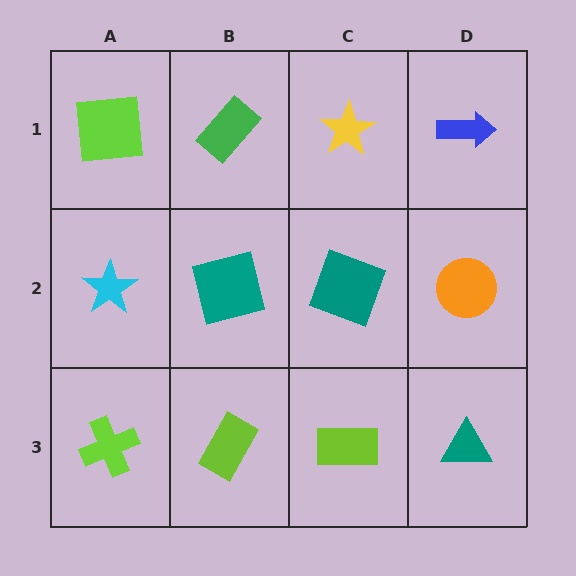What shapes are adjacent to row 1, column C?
A teal square (row 2, column C), a green rectangle (row 1, column B), a blue arrow (row 1, column D).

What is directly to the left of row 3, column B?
A lime cross.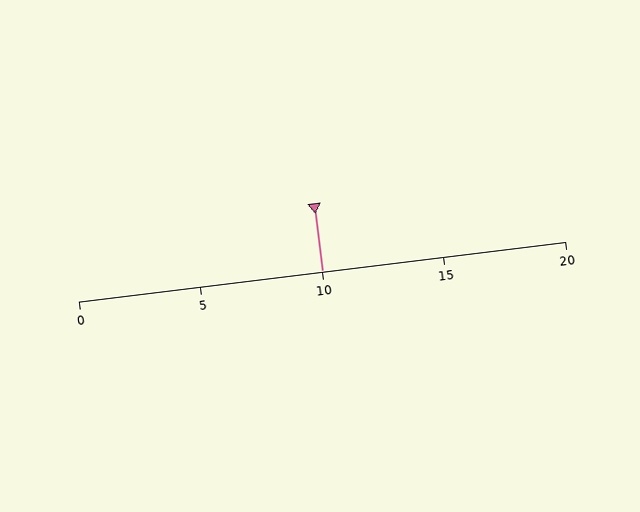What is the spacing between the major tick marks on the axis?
The major ticks are spaced 5 apart.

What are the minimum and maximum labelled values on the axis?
The axis runs from 0 to 20.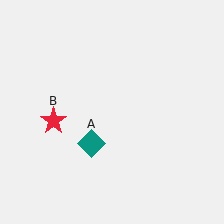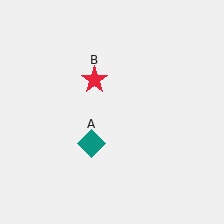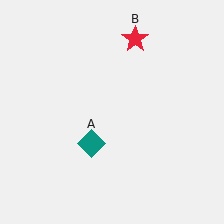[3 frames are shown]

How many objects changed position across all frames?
1 object changed position: red star (object B).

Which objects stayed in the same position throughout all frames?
Teal diamond (object A) remained stationary.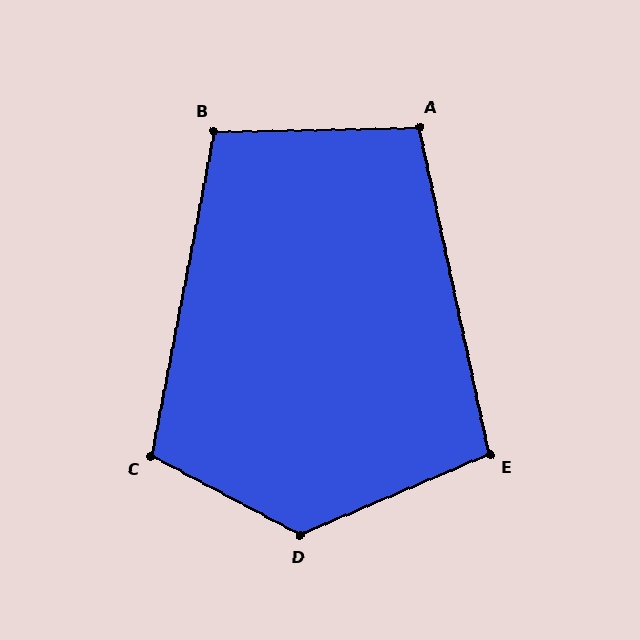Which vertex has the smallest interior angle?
E, at approximately 101 degrees.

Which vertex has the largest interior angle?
D, at approximately 129 degrees.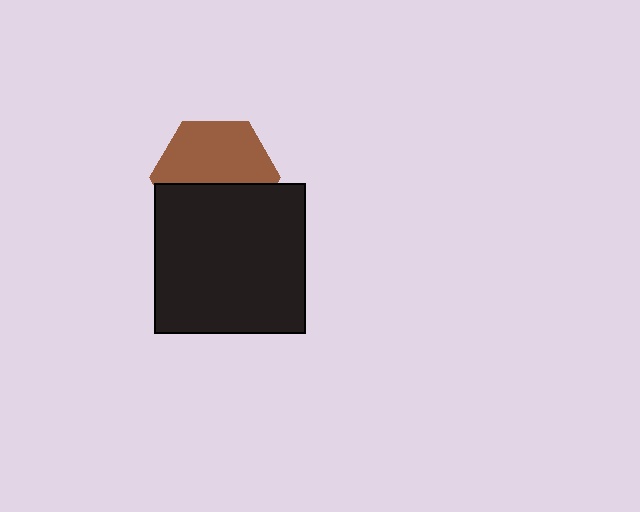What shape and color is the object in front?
The object in front is a black square.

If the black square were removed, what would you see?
You would see the complete brown hexagon.